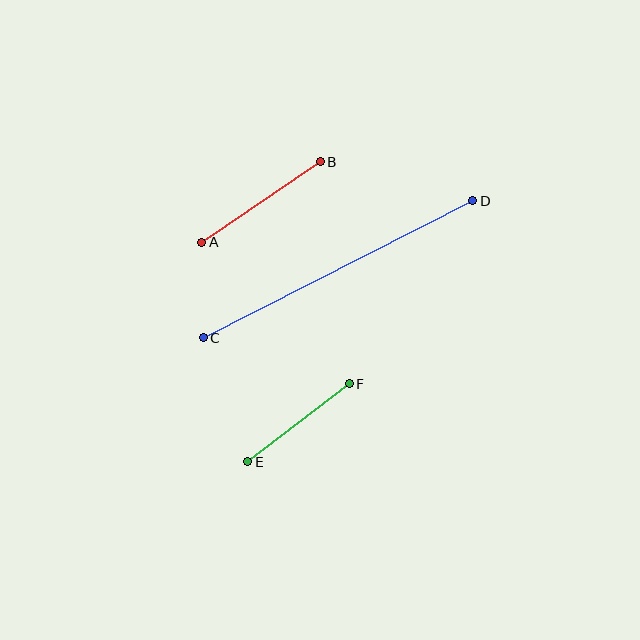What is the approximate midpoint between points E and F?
The midpoint is at approximately (298, 423) pixels.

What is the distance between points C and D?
The distance is approximately 302 pixels.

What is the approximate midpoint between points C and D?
The midpoint is at approximately (338, 269) pixels.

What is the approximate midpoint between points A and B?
The midpoint is at approximately (261, 202) pixels.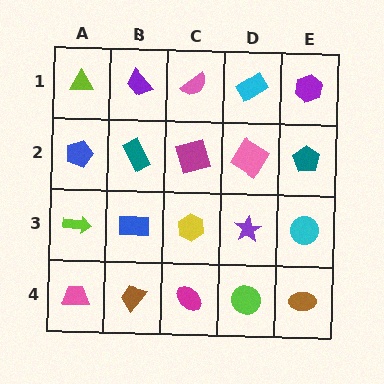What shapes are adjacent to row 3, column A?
A blue pentagon (row 2, column A), a pink trapezoid (row 4, column A), a blue rectangle (row 3, column B).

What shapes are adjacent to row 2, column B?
A purple trapezoid (row 1, column B), a blue rectangle (row 3, column B), a blue pentagon (row 2, column A), a magenta square (row 2, column C).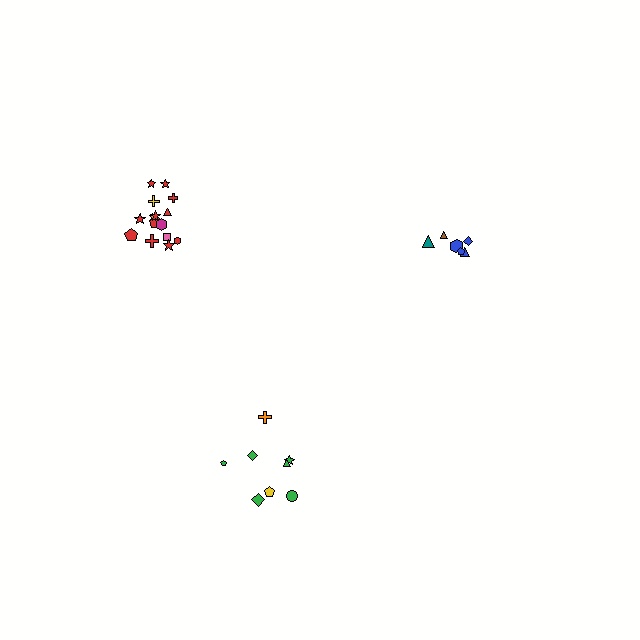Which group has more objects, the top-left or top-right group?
The top-left group.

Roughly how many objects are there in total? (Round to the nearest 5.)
Roughly 30 objects in total.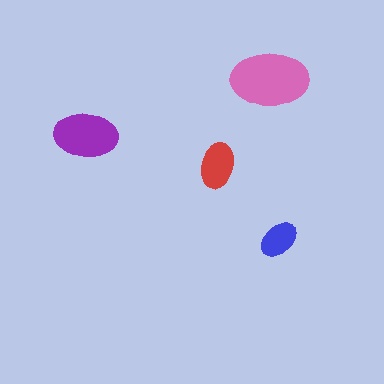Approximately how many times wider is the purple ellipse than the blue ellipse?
About 1.5 times wider.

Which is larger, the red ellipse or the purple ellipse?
The purple one.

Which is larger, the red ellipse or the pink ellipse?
The pink one.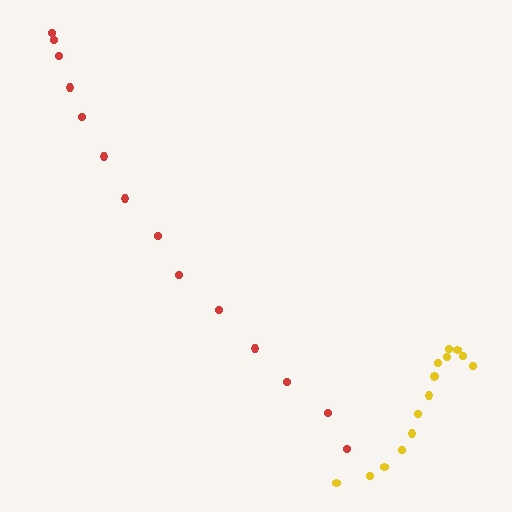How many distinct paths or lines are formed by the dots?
There are 2 distinct paths.